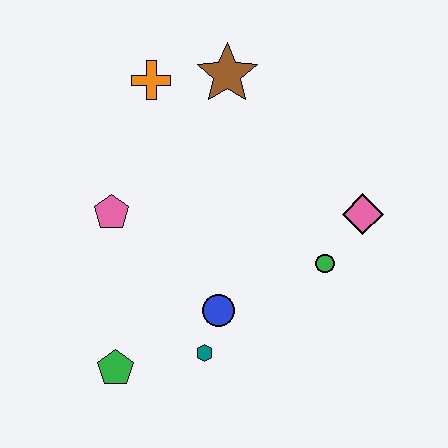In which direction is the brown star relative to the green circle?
The brown star is above the green circle.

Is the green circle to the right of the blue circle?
Yes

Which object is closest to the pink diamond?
The green circle is closest to the pink diamond.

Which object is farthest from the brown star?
The green pentagon is farthest from the brown star.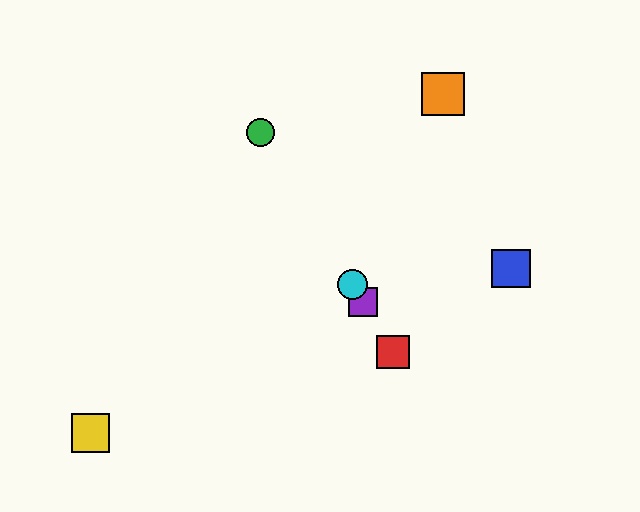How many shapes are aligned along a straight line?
4 shapes (the red square, the green circle, the purple square, the cyan circle) are aligned along a straight line.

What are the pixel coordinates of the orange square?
The orange square is at (443, 94).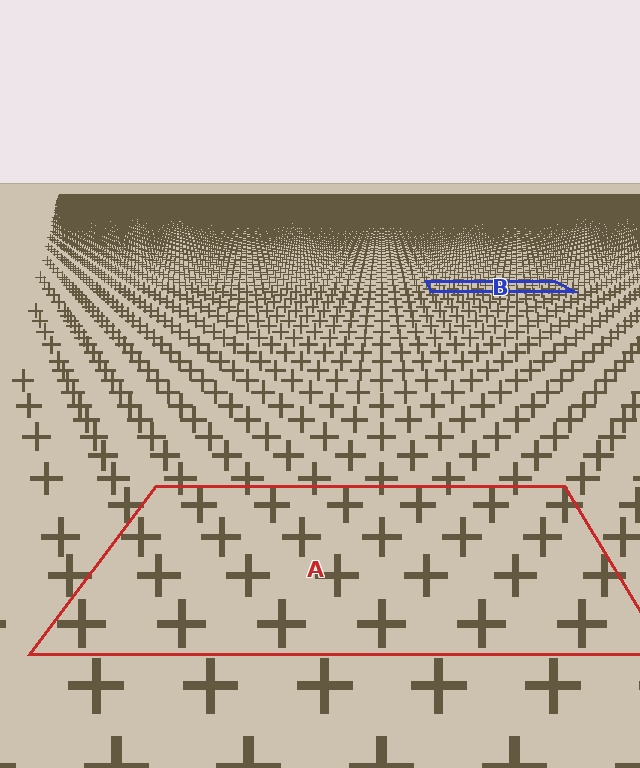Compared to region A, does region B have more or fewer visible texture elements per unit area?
Region B has more texture elements per unit area — they are packed more densely because it is farther away.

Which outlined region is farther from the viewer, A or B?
Region B is farther from the viewer — the texture elements inside it appear smaller and more densely packed.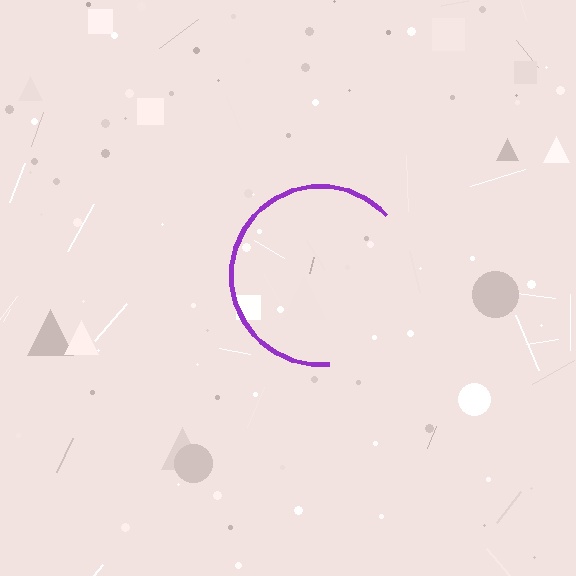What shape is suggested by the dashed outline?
The dashed outline suggests a circle.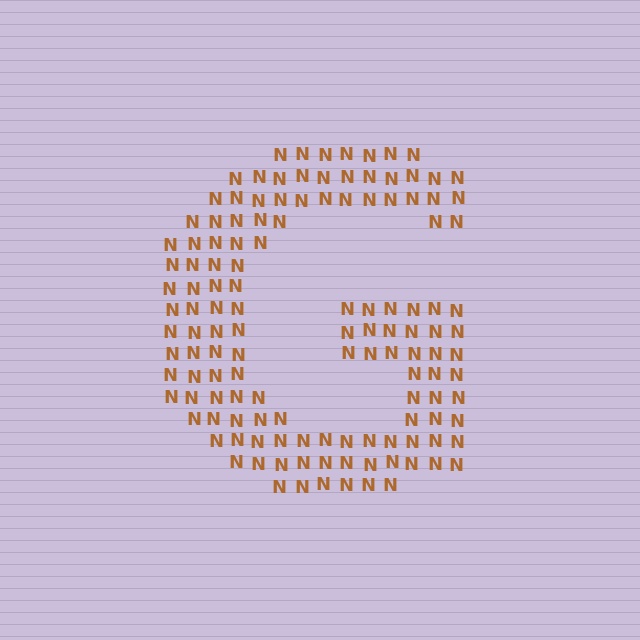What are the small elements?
The small elements are letter N's.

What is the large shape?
The large shape is the letter G.